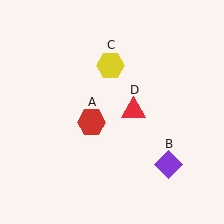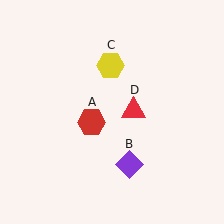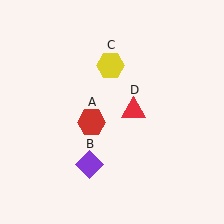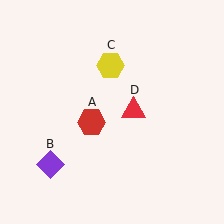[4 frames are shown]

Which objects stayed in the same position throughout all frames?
Red hexagon (object A) and yellow hexagon (object C) and red triangle (object D) remained stationary.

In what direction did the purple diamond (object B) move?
The purple diamond (object B) moved left.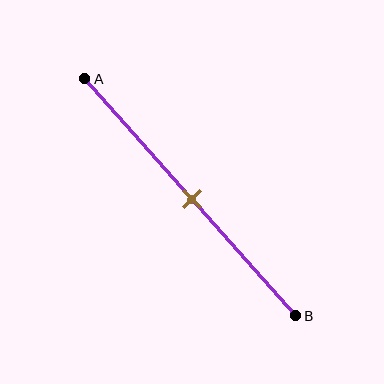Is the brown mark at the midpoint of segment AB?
Yes, the mark is approximately at the midpoint.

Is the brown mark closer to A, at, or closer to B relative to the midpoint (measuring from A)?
The brown mark is approximately at the midpoint of segment AB.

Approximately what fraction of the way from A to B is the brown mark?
The brown mark is approximately 50% of the way from A to B.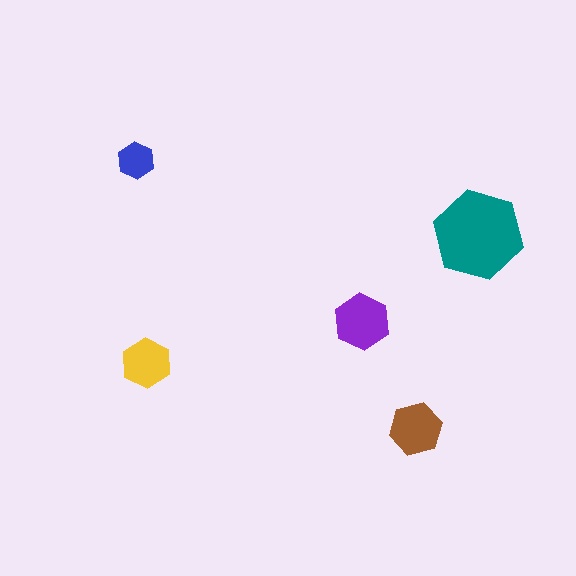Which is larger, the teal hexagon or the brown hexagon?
The teal one.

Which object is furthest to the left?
The blue hexagon is leftmost.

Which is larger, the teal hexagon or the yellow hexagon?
The teal one.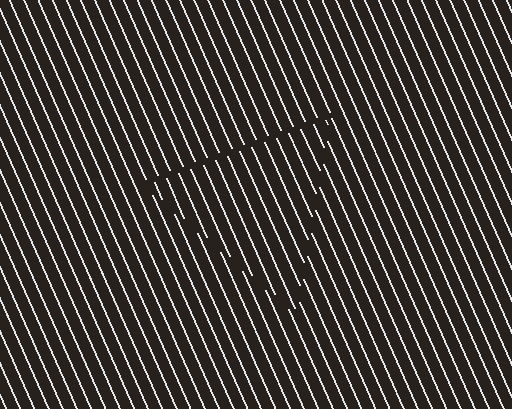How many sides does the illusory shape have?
3 sides — the line-ends trace a triangle.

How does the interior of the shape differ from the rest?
The interior of the shape contains the same grating, shifted by half a period — the contour is defined by the phase discontinuity where line-ends from the inner and outer gratings abut.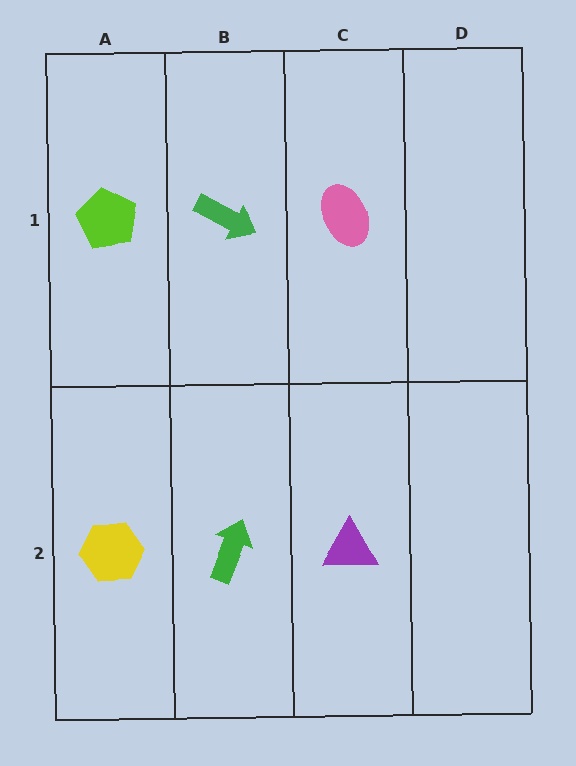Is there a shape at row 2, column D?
No, that cell is empty.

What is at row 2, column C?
A purple triangle.